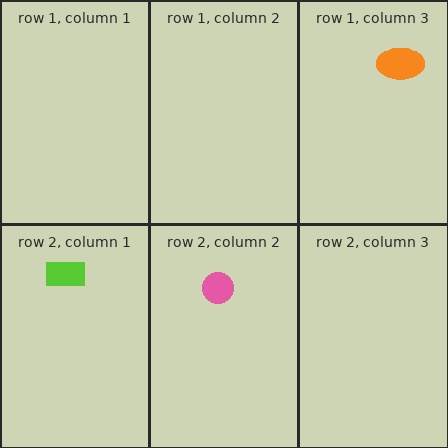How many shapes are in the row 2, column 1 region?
1.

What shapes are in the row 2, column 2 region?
The pink circle.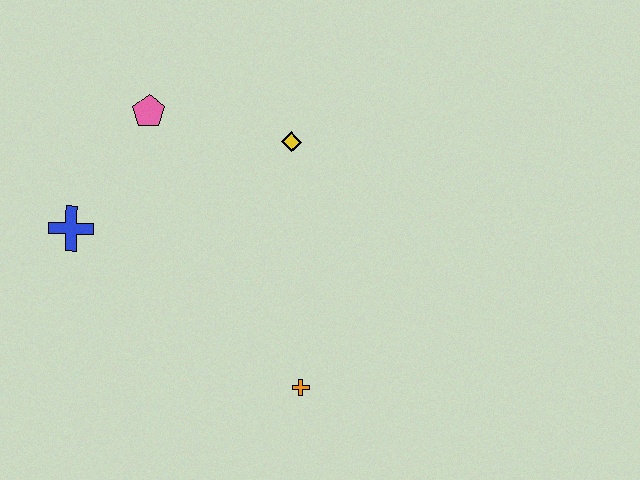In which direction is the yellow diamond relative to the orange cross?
The yellow diamond is above the orange cross.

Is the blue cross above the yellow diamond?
No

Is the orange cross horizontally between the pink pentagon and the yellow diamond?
No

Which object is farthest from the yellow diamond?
The orange cross is farthest from the yellow diamond.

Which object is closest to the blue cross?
The pink pentagon is closest to the blue cross.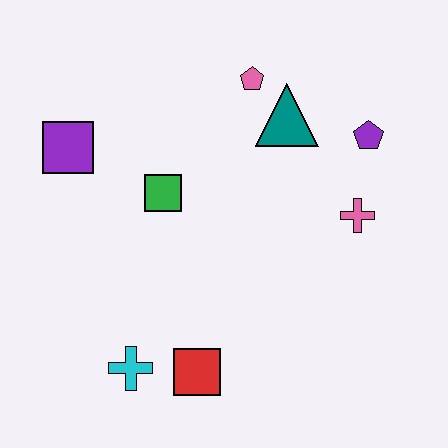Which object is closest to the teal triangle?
The pink pentagon is closest to the teal triangle.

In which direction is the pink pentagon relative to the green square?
The pink pentagon is above the green square.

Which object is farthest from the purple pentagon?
The cyan cross is farthest from the purple pentagon.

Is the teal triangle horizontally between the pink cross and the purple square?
Yes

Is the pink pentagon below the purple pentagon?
No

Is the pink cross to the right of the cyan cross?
Yes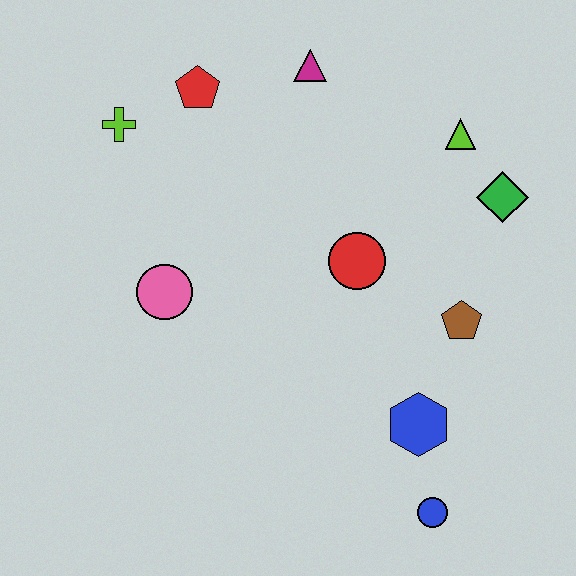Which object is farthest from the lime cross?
The blue circle is farthest from the lime cross.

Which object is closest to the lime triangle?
The green diamond is closest to the lime triangle.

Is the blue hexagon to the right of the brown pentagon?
No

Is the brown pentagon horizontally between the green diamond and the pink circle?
Yes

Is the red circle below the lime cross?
Yes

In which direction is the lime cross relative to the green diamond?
The lime cross is to the left of the green diamond.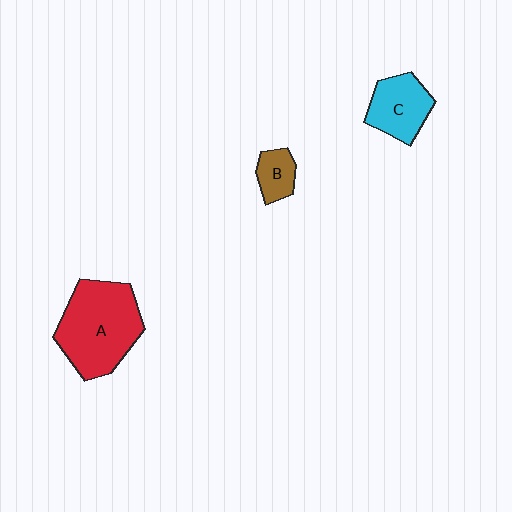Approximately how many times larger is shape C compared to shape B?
Approximately 1.9 times.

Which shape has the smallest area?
Shape B (brown).